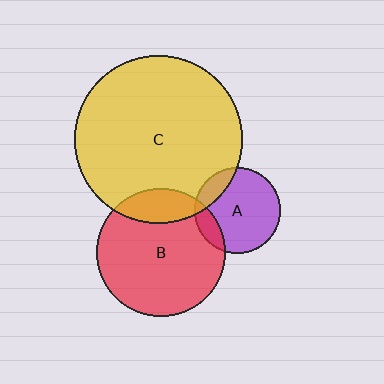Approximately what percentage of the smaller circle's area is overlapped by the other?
Approximately 15%.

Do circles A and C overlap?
Yes.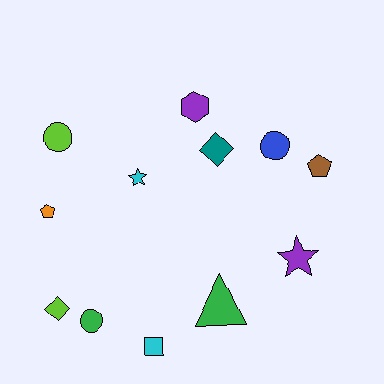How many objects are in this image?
There are 12 objects.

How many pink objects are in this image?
There are no pink objects.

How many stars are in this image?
There are 2 stars.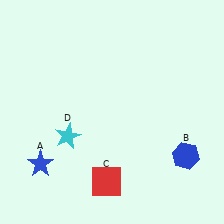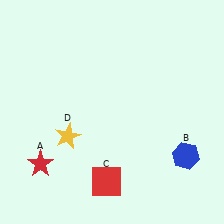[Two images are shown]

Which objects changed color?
A changed from blue to red. D changed from cyan to yellow.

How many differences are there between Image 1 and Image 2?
There are 2 differences between the two images.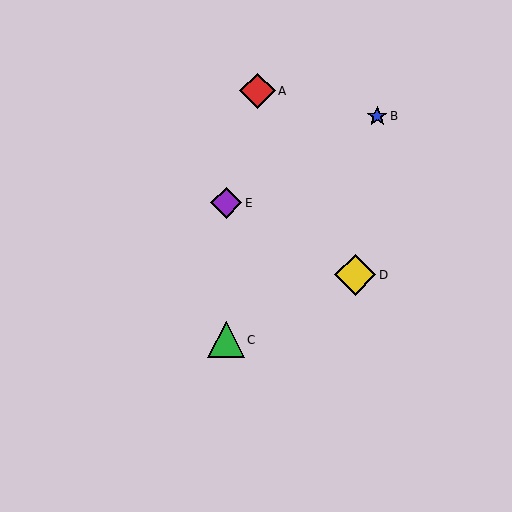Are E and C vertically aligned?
Yes, both are at x≈226.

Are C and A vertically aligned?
No, C is at x≈226 and A is at x≈257.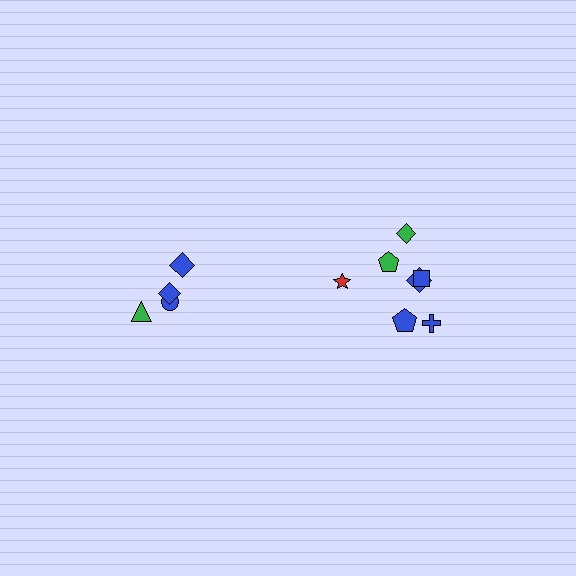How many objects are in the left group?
There are 4 objects.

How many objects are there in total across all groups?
There are 11 objects.